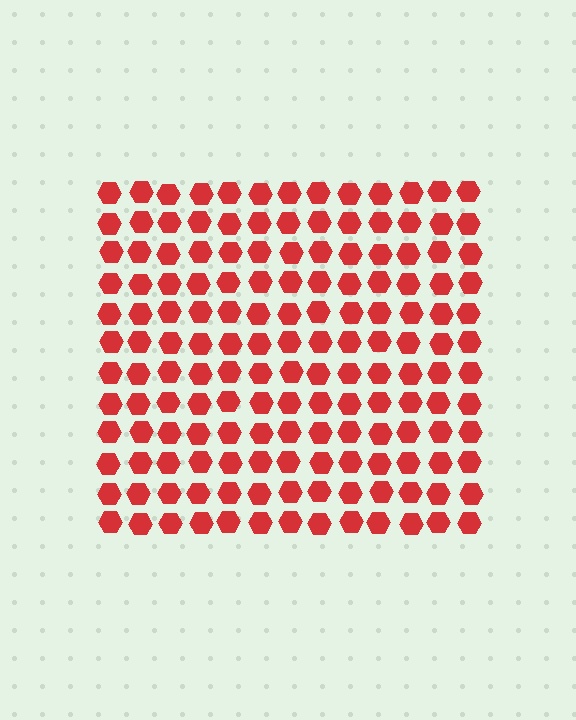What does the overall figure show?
The overall figure shows a square.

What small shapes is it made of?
It is made of small hexagons.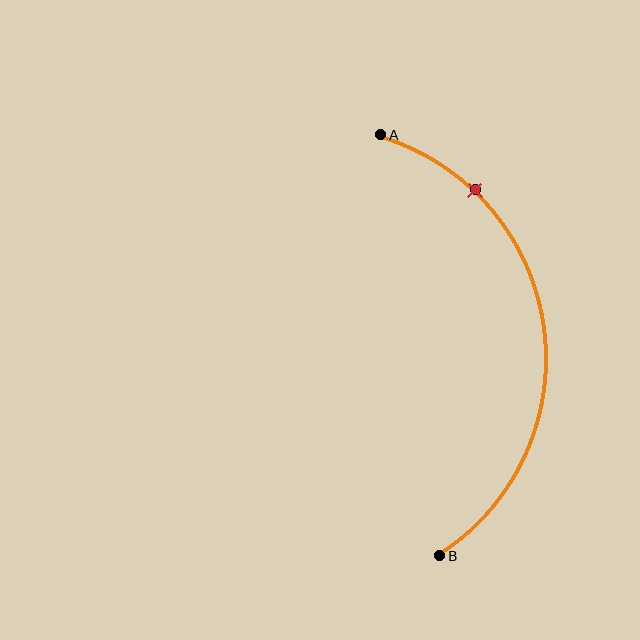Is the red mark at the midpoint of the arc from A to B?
No. The red mark lies on the arc but is closer to endpoint A. The arc midpoint would be at the point on the curve equidistant along the arc from both A and B.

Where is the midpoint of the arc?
The arc midpoint is the point on the curve farthest from the straight line joining A and B. It sits to the right of that line.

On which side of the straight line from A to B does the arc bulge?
The arc bulges to the right of the straight line connecting A and B.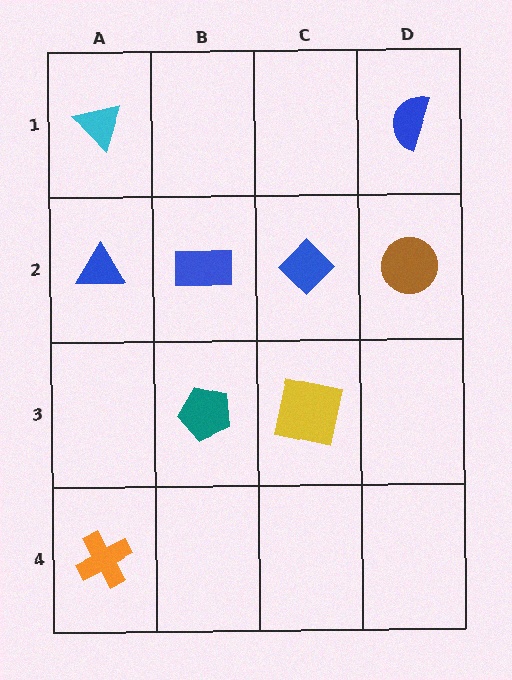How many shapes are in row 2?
4 shapes.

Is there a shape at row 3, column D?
No, that cell is empty.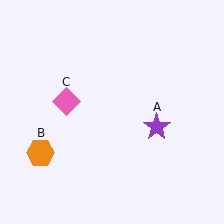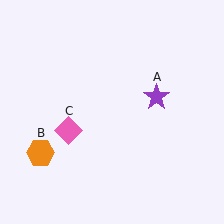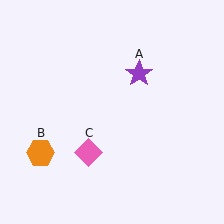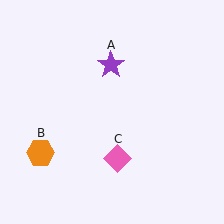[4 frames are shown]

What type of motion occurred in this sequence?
The purple star (object A), pink diamond (object C) rotated counterclockwise around the center of the scene.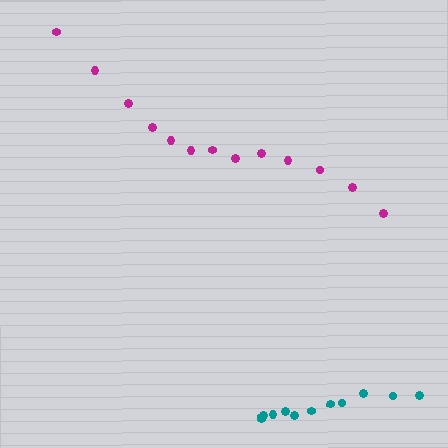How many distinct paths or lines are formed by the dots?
There are 2 distinct paths.